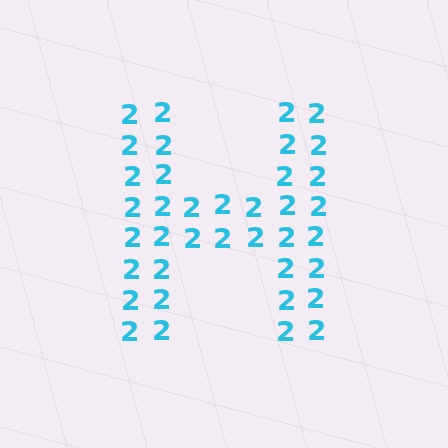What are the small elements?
The small elements are digit 2's.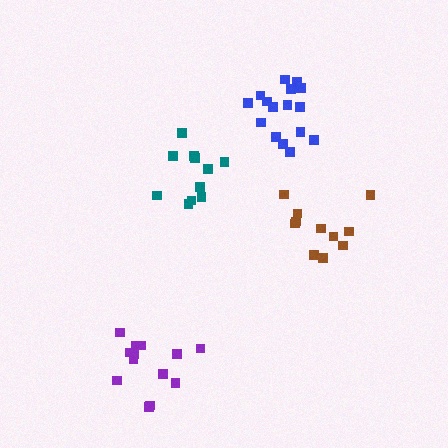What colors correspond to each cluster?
The clusters are colored: blue, purple, brown, teal.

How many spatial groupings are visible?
There are 4 spatial groupings.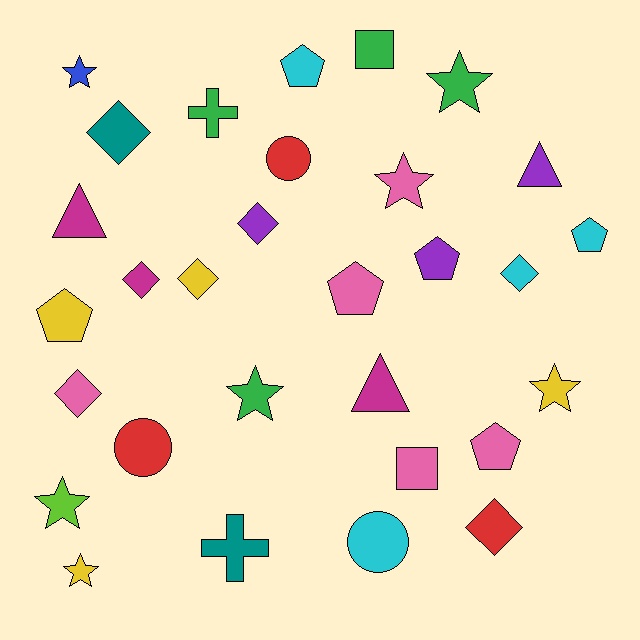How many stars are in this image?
There are 7 stars.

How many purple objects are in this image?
There are 3 purple objects.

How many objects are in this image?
There are 30 objects.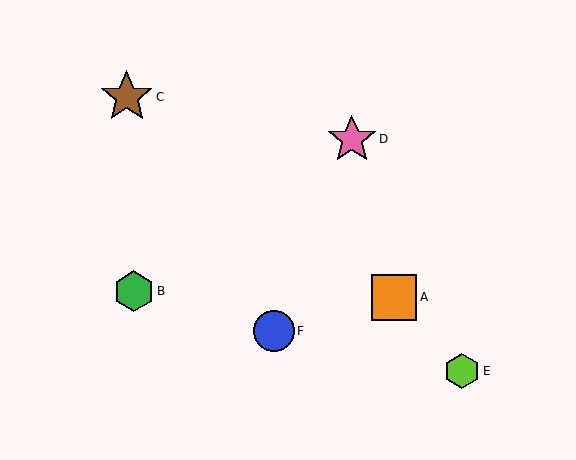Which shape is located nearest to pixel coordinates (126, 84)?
The brown star (labeled C) at (127, 97) is nearest to that location.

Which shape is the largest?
The brown star (labeled C) is the largest.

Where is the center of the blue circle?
The center of the blue circle is at (274, 331).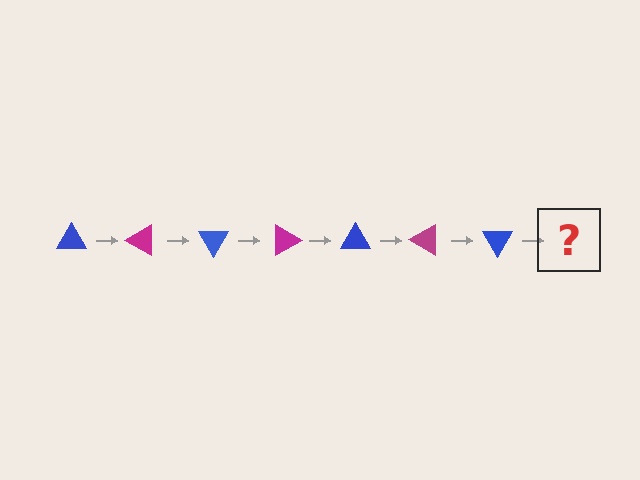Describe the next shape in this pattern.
It should be a magenta triangle, rotated 210 degrees from the start.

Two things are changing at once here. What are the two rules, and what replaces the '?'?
The two rules are that it rotates 30 degrees each step and the color cycles through blue and magenta. The '?' should be a magenta triangle, rotated 210 degrees from the start.